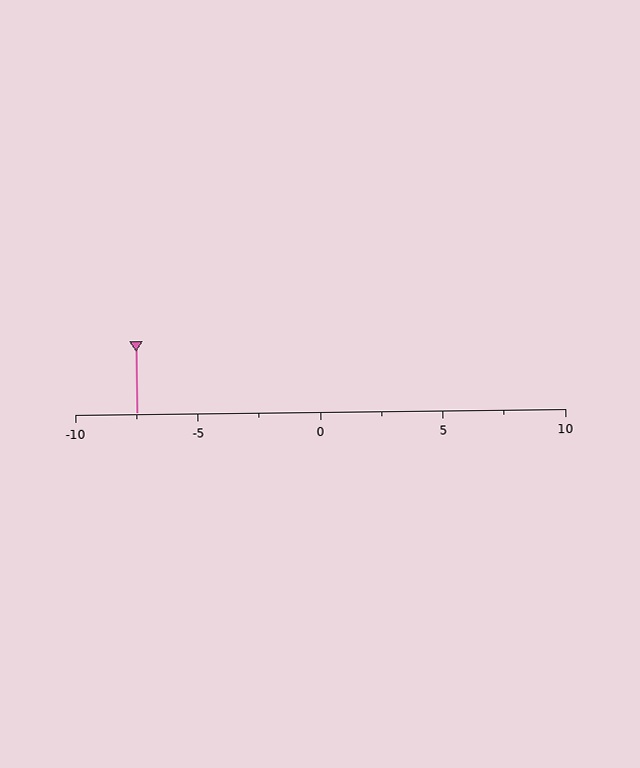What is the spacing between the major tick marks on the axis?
The major ticks are spaced 5 apart.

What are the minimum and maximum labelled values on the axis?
The axis runs from -10 to 10.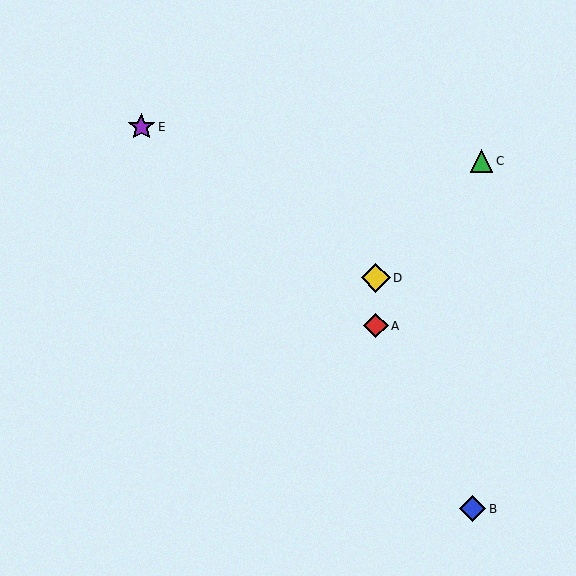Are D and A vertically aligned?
Yes, both are at x≈376.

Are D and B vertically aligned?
No, D is at x≈376 and B is at x≈473.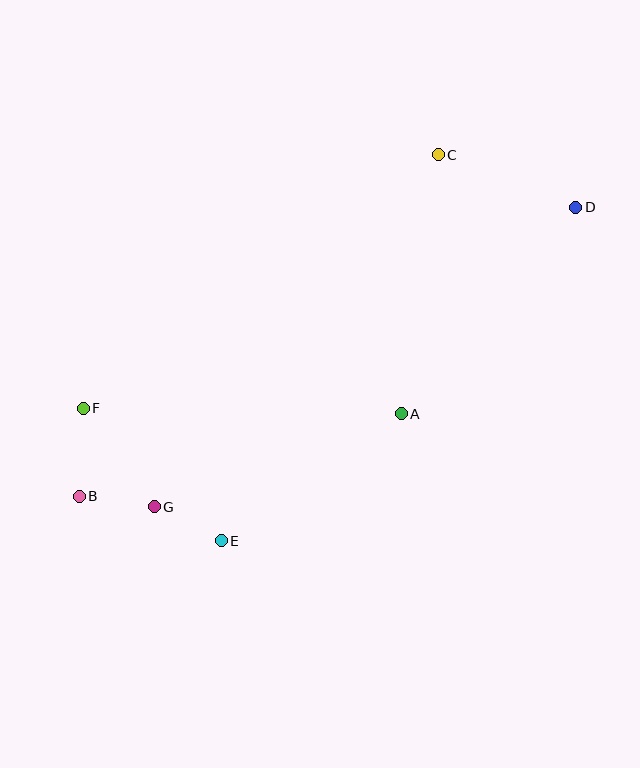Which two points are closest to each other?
Points E and G are closest to each other.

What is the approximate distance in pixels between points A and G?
The distance between A and G is approximately 264 pixels.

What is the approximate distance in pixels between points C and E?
The distance between C and E is approximately 443 pixels.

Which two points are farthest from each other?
Points B and D are farthest from each other.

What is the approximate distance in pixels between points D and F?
The distance between D and F is approximately 532 pixels.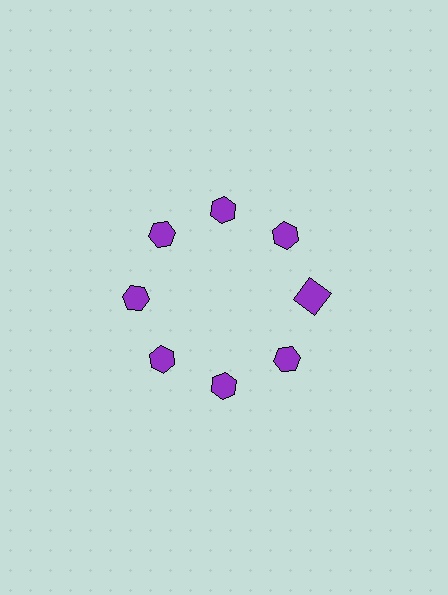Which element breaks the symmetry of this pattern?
The purple square at roughly the 3 o'clock position breaks the symmetry. All other shapes are purple hexagons.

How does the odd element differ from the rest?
It has a different shape: square instead of hexagon.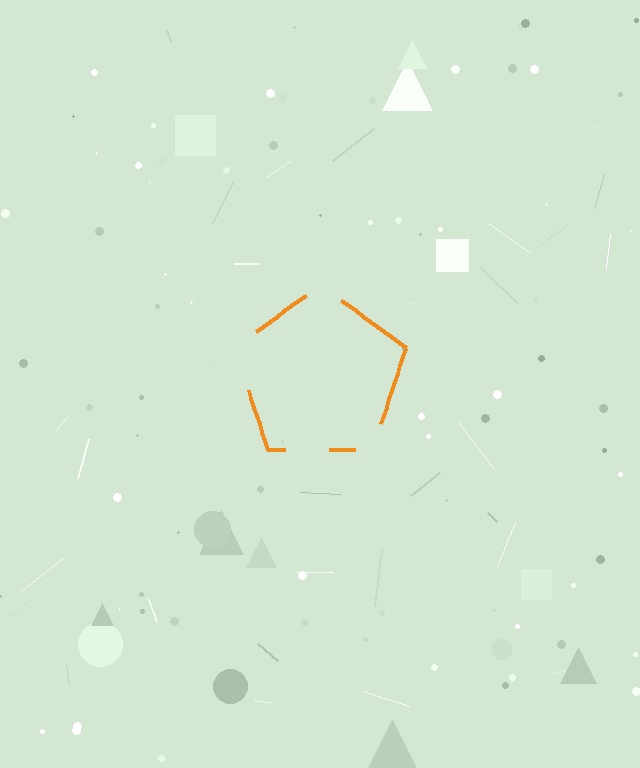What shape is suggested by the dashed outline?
The dashed outline suggests a pentagon.